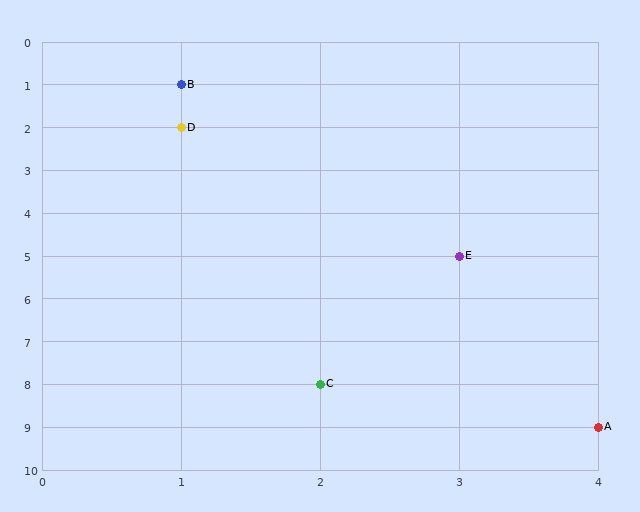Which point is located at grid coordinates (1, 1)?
Point B is at (1, 1).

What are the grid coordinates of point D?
Point D is at grid coordinates (1, 2).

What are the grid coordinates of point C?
Point C is at grid coordinates (2, 8).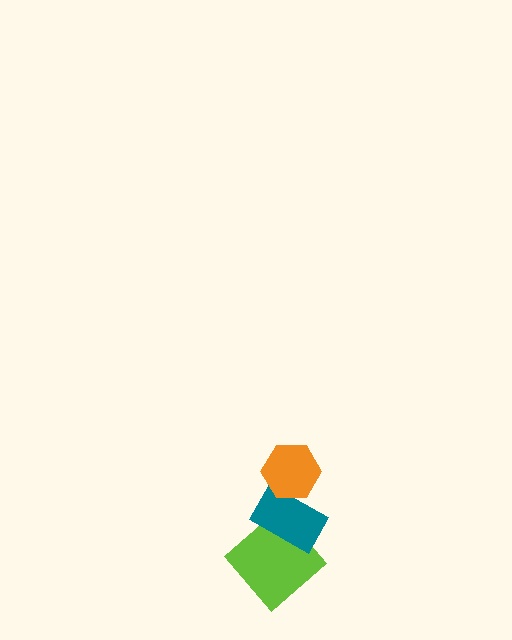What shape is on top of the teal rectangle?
The orange hexagon is on top of the teal rectangle.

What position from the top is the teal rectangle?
The teal rectangle is 2nd from the top.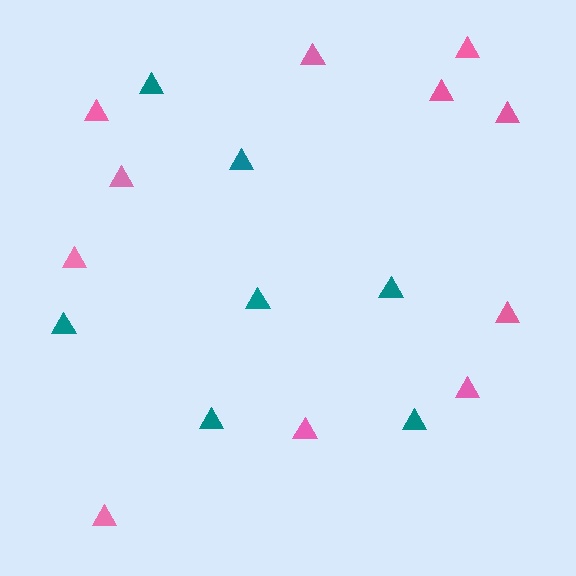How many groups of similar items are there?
There are 2 groups: one group of pink triangles (11) and one group of teal triangles (7).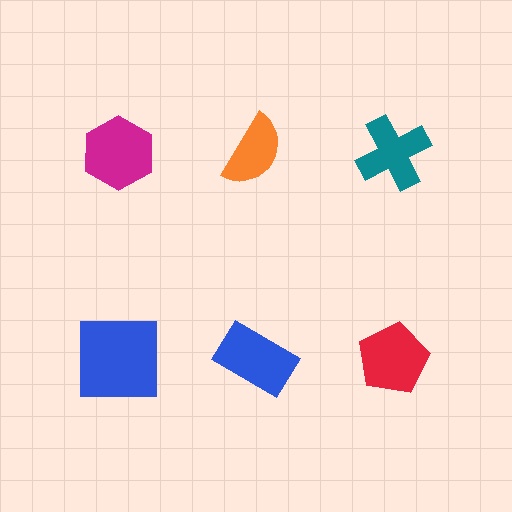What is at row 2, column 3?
A red pentagon.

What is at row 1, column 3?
A teal cross.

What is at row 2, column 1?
A blue square.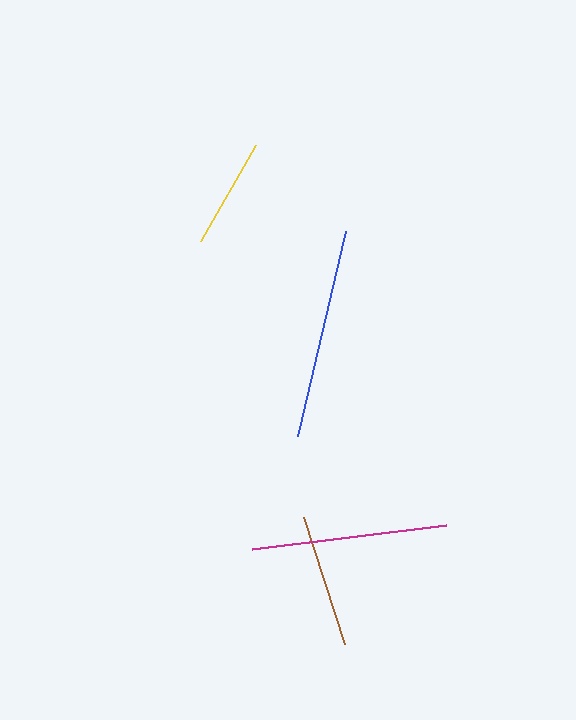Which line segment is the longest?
The blue line is the longest at approximately 210 pixels.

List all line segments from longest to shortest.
From longest to shortest: blue, magenta, brown, yellow.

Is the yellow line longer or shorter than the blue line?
The blue line is longer than the yellow line.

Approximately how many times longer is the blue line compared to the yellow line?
The blue line is approximately 1.9 times the length of the yellow line.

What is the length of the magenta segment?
The magenta segment is approximately 196 pixels long.